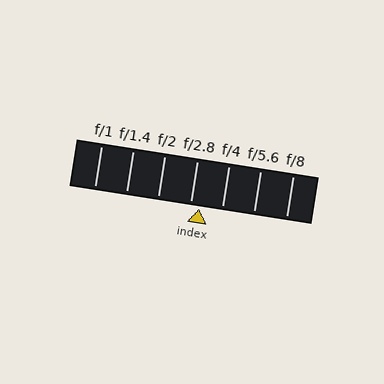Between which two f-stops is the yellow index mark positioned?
The index mark is between f/2.8 and f/4.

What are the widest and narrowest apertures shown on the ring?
The widest aperture shown is f/1 and the narrowest is f/8.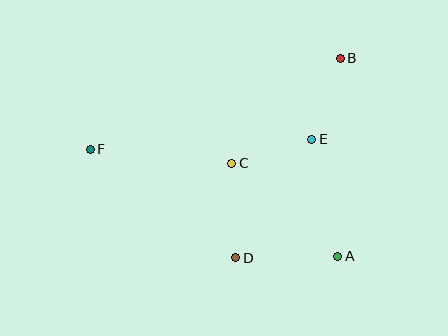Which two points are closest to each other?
Points C and E are closest to each other.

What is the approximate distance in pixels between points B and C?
The distance between B and C is approximately 151 pixels.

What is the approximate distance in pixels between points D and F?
The distance between D and F is approximately 181 pixels.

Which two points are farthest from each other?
Points A and F are farthest from each other.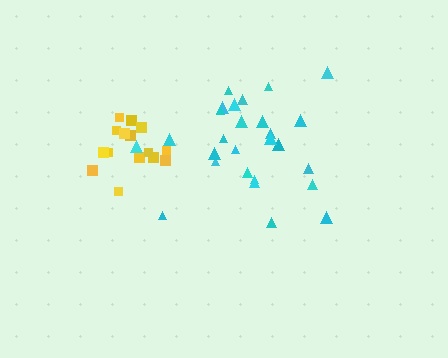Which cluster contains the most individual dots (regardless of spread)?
Cyan (27).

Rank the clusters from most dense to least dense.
yellow, cyan.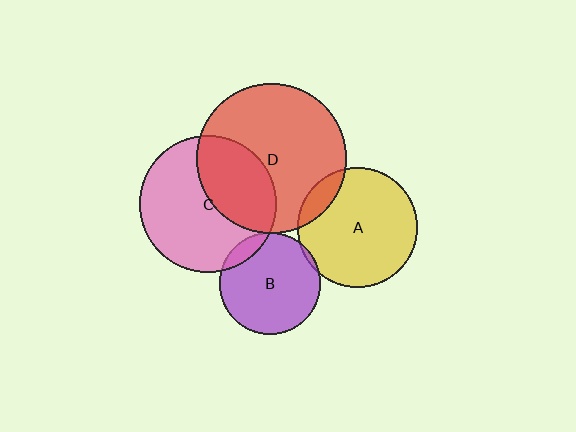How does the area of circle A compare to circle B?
Approximately 1.4 times.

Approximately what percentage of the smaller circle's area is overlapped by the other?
Approximately 40%.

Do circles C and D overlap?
Yes.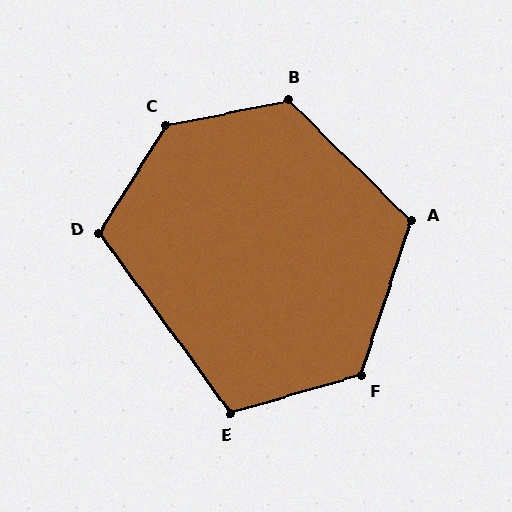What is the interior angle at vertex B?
Approximately 124 degrees (obtuse).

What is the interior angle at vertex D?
Approximately 112 degrees (obtuse).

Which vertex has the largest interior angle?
C, at approximately 133 degrees.